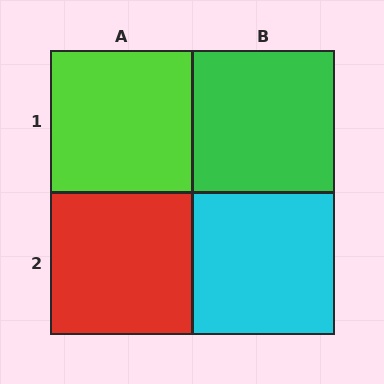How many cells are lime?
1 cell is lime.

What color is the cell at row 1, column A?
Lime.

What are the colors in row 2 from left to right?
Red, cyan.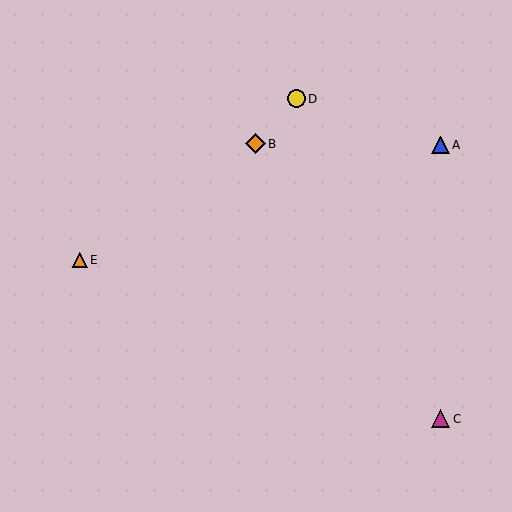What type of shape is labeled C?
Shape C is a magenta triangle.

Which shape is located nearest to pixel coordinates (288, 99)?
The yellow circle (labeled D) at (296, 99) is nearest to that location.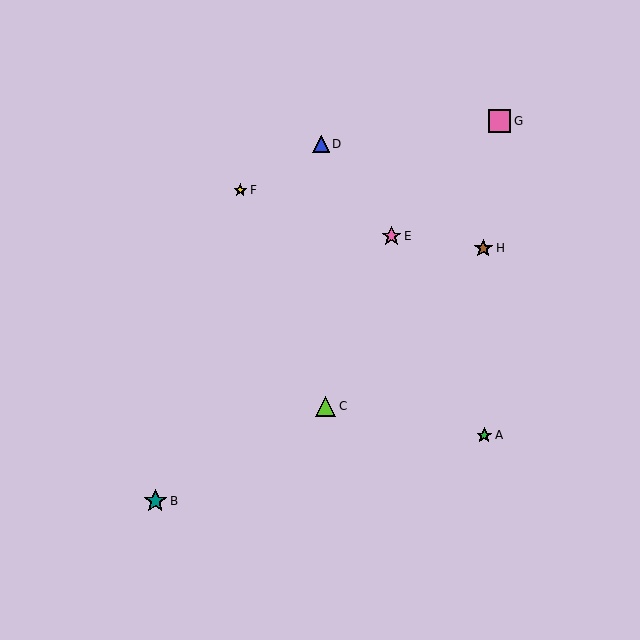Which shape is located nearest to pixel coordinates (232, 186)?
The yellow star (labeled F) at (240, 190) is nearest to that location.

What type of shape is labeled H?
Shape H is a brown star.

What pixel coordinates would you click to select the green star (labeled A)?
Click at (484, 435) to select the green star A.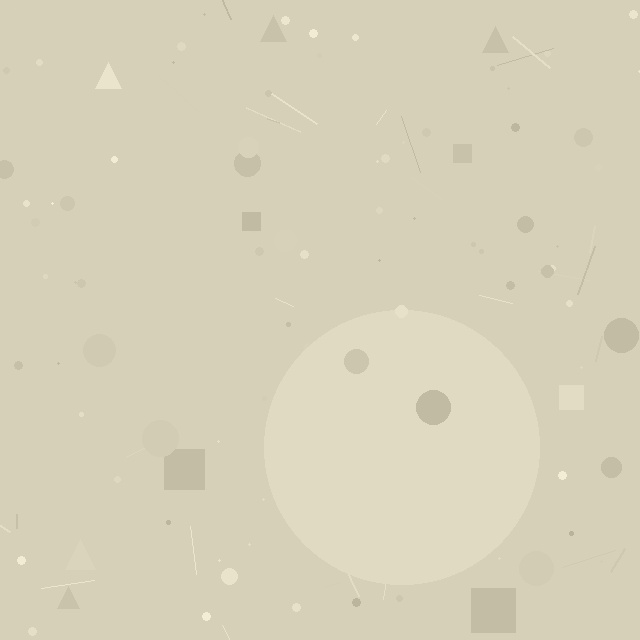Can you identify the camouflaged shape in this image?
The camouflaged shape is a circle.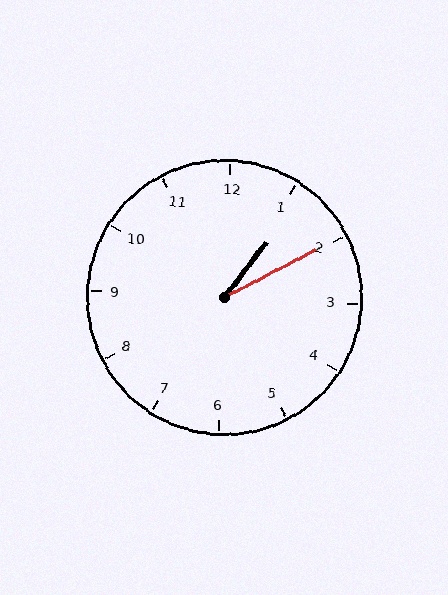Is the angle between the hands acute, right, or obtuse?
It is acute.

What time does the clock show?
1:10.